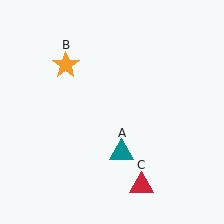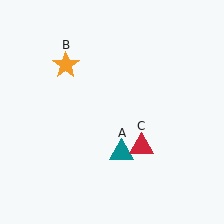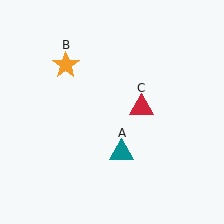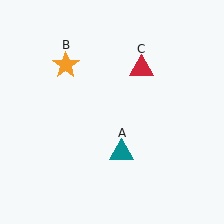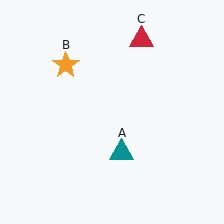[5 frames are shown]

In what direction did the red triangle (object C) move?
The red triangle (object C) moved up.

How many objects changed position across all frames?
1 object changed position: red triangle (object C).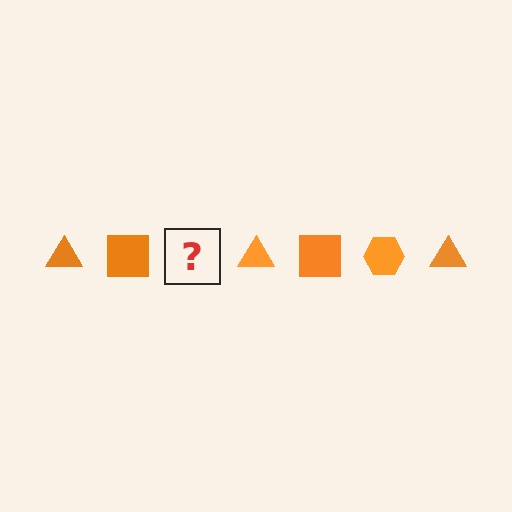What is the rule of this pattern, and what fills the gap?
The rule is that the pattern cycles through triangle, square, hexagon shapes in orange. The gap should be filled with an orange hexagon.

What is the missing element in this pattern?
The missing element is an orange hexagon.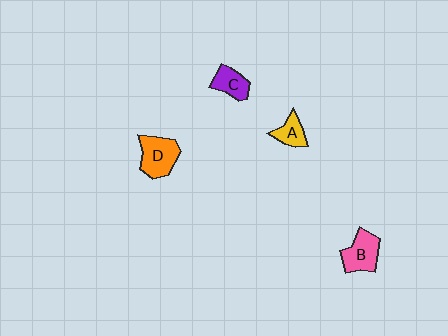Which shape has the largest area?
Shape D (orange).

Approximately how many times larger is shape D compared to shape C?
Approximately 1.6 times.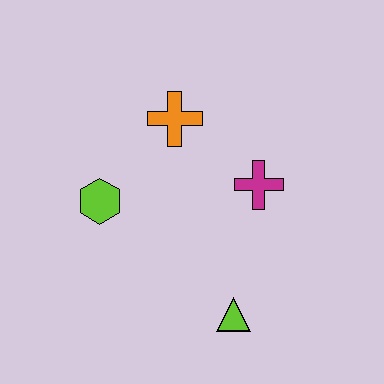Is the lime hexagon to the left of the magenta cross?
Yes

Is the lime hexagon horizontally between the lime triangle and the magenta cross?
No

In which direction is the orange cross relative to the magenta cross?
The orange cross is to the left of the magenta cross.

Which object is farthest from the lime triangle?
The orange cross is farthest from the lime triangle.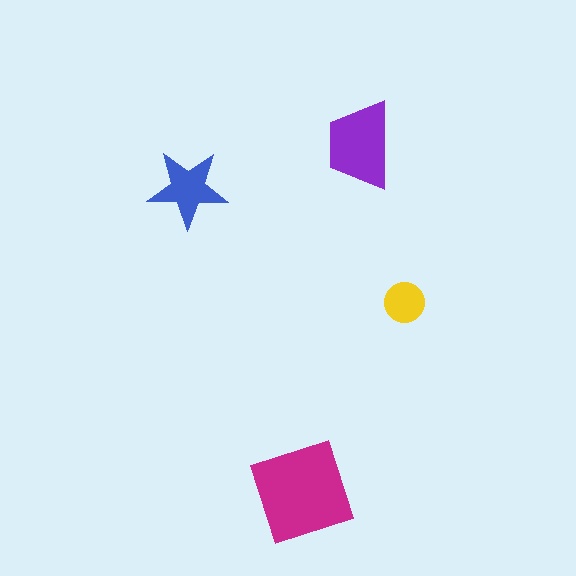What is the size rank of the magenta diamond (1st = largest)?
1st.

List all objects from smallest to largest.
The yellow circle, the blue star, the purple trapezoid, the magenta diamond.